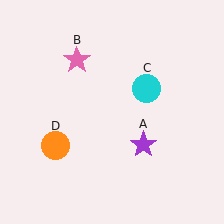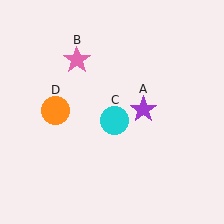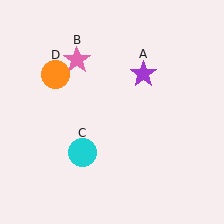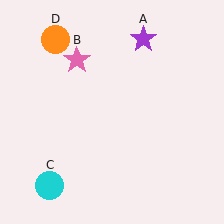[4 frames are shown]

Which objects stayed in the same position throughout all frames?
Pink star (object B) remained stationary.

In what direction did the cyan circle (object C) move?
The cyan circle (object C) moved down and to the left.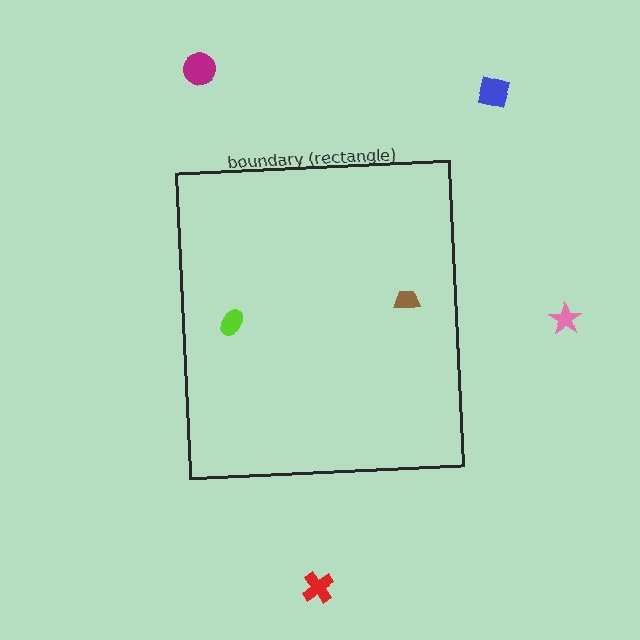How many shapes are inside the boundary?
2 inside, 4 outside.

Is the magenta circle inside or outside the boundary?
Outside.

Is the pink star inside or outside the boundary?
Outside.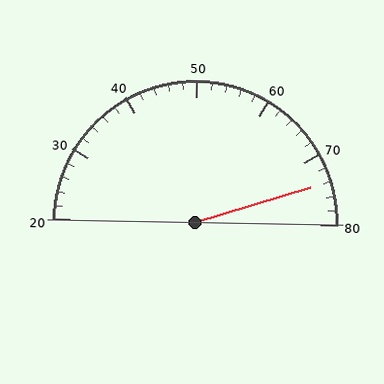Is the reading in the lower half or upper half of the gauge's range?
The reading is in the upper half of the range (20 to 80).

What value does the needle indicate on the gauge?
The needle indicates approximately 74.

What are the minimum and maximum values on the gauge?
The gauge ranges from 20 to 80.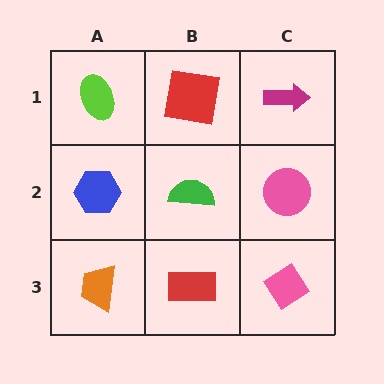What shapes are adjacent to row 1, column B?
A green semicircle (row 2, column B), a lime ellipse (row 1, column A), a magenta arrow (row 1, column C).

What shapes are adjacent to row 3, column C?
A pink circle (row 2, column C), a red rectangle (row 3, column B).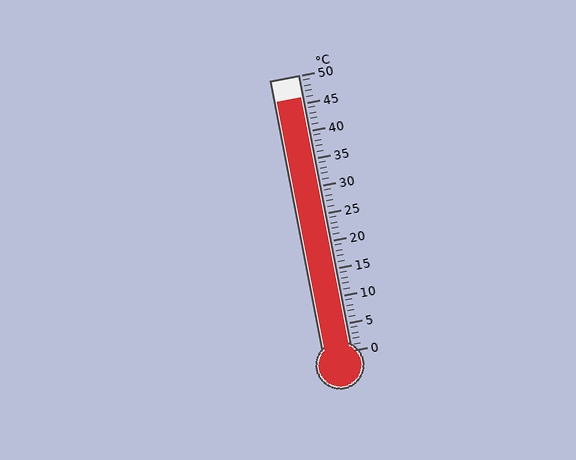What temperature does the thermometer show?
The thermometer shows approximately 46°C.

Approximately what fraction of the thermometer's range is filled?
The thermometer is filled to approximately 90% of its range.